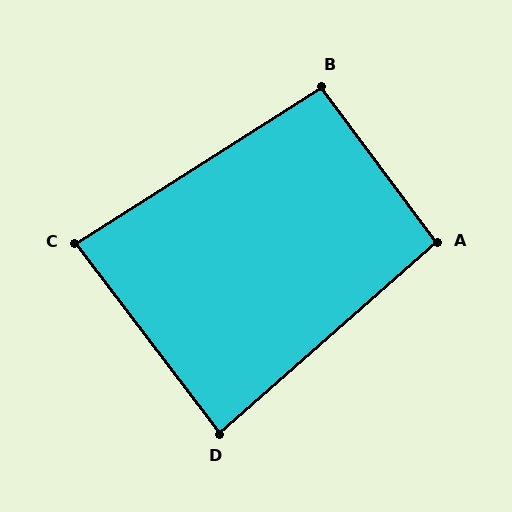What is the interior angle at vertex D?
Approximately 86 degrees (approximately right).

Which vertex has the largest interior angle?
A, at approximately 95 degrees.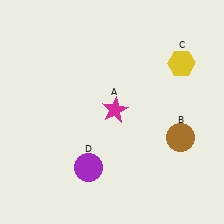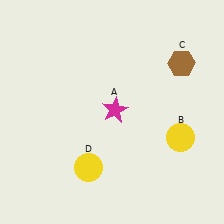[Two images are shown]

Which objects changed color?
B changed from brown to yellow. C changed from yellow to brown. D changed from purple to yellow.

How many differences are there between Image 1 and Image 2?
There are 3 differences between the two images.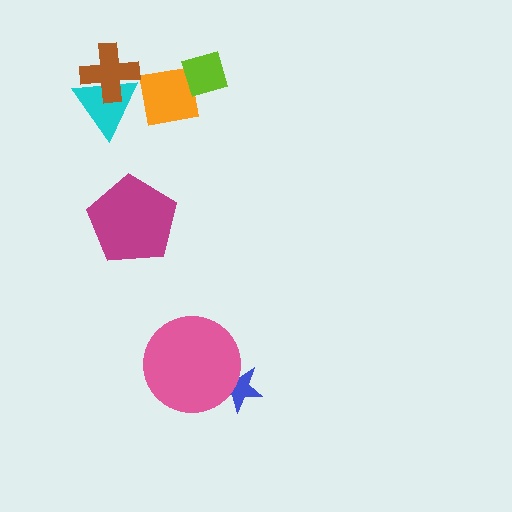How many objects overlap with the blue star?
1 object overlaps with the blue star.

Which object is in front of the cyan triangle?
The brown cross is in front of the cyan triangle.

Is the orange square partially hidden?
Yes, it is partially covered by another shape.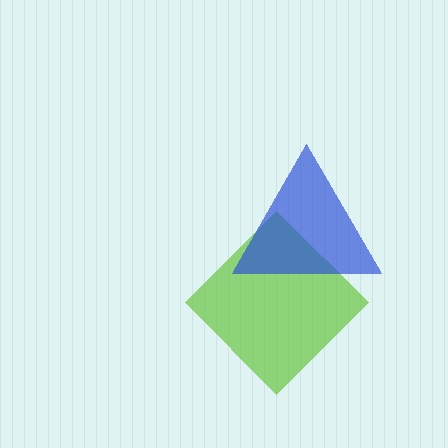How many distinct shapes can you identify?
There are 2 distinct shapes: a lime diamond, a blue triangle.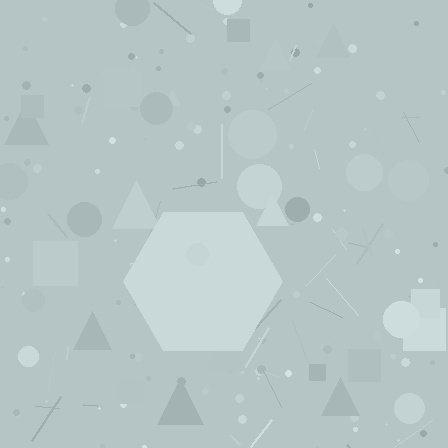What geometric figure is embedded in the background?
A hexagon is embedded in the background.